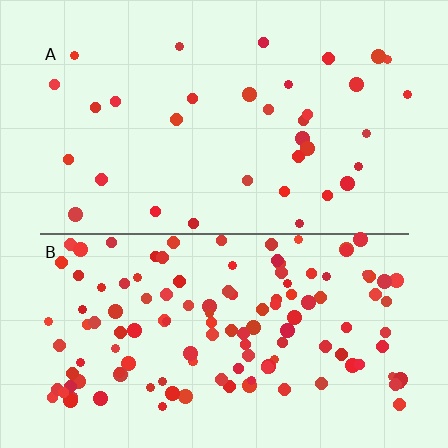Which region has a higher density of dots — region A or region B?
B (the bottom).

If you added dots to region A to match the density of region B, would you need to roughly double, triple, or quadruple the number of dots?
Approximately quadruple.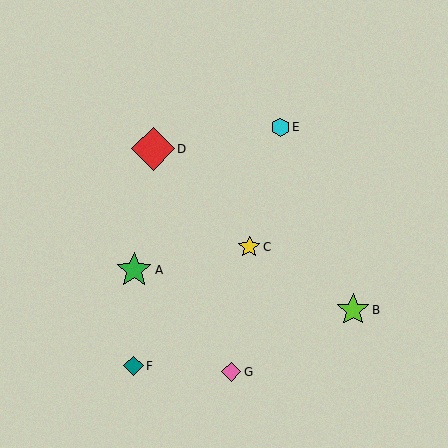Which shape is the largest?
The red diamond (labeled D) is the largest.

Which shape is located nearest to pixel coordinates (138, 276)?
The green star (labeled A) at (134, 270) is nearest to that location.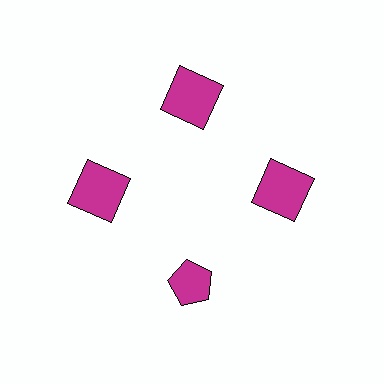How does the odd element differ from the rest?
It has a different shape: pentagon instead of square.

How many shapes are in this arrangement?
There are 4 shapes arranged in a ring pattern.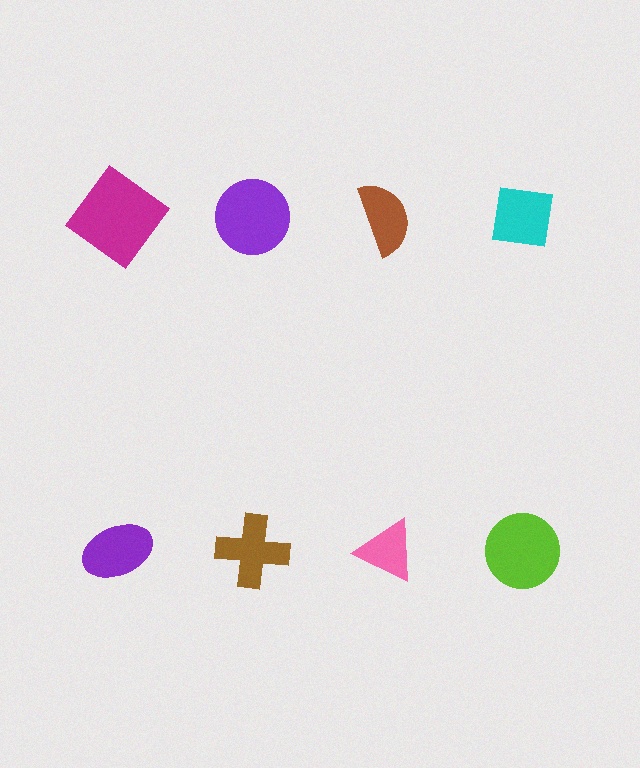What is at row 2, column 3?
A pink triangle.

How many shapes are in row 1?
4 shapes.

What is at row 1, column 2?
A purple circle.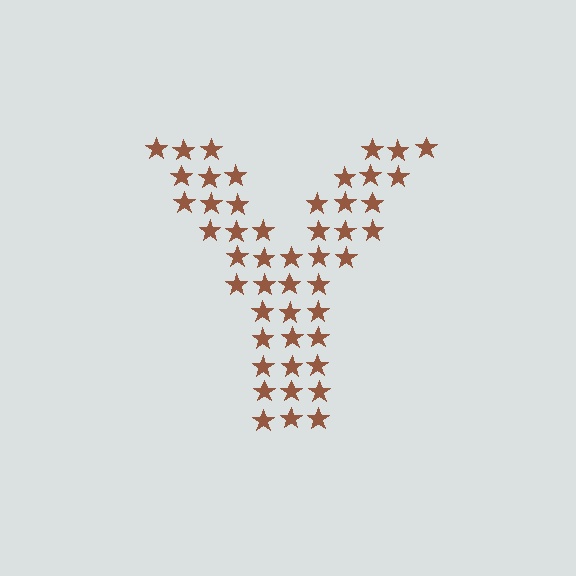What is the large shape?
The large shape is the letter Y.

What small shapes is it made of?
It is made of small stars.